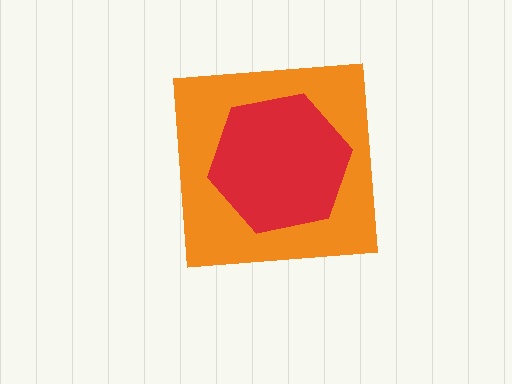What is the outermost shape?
The orange square.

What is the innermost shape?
The red hexagon.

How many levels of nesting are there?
2.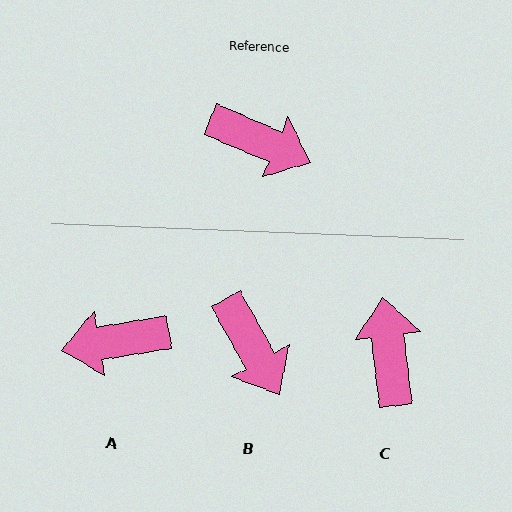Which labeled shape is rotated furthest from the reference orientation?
A, about 148 degrees away.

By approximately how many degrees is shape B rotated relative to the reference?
Approximately 38 degrees clockwise.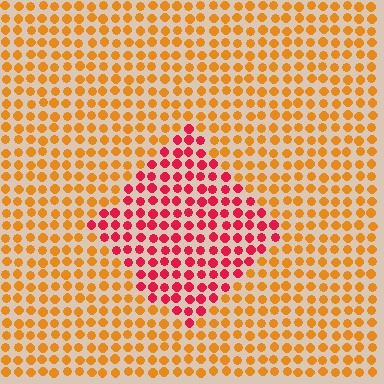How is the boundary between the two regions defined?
The boundary is defined purely by a slight shift in hue (about 47 degrees). Spacing, size, and orientation are identical on both sides.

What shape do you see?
I see a diamond.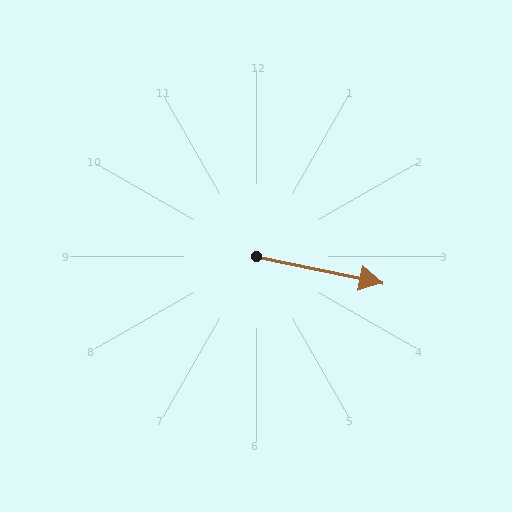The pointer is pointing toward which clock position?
Roughly 3 o'clock.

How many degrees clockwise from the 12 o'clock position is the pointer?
Approximately 102 degrees.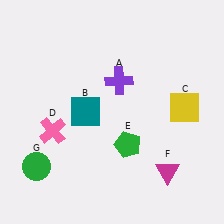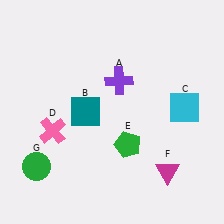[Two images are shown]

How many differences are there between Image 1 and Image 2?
There is 1 difference between the two images.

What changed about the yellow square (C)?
In Image 1, C is yellow. In Image 2, it changed to cyan.